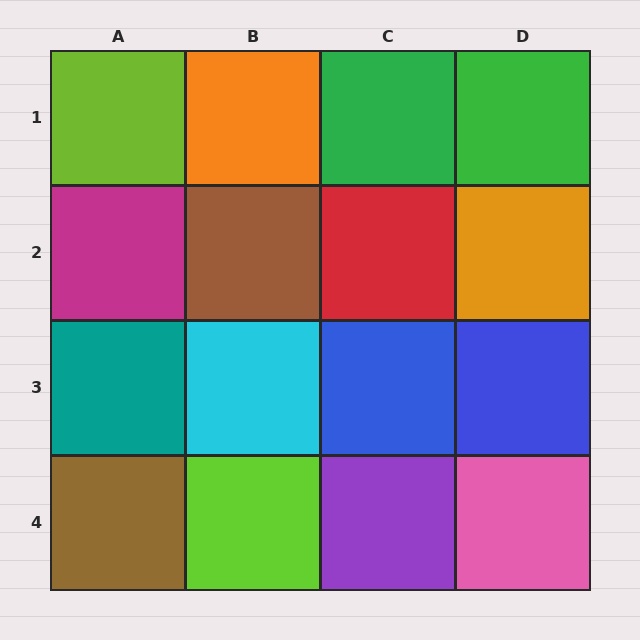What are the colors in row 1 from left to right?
Lime, orange, green, green.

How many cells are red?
1 cell is red.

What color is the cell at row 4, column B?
Lime.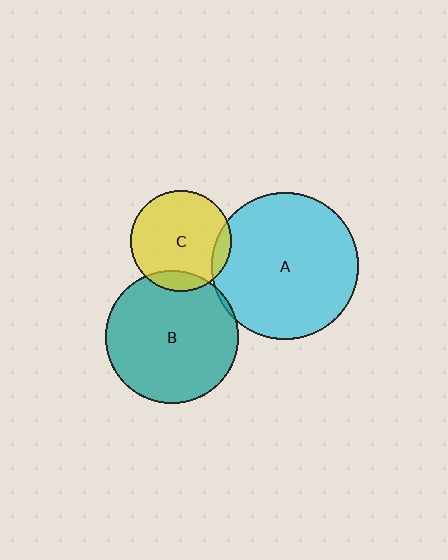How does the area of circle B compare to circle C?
Approximately 1.7 times.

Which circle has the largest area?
Circle A (cyan).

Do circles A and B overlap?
Yes.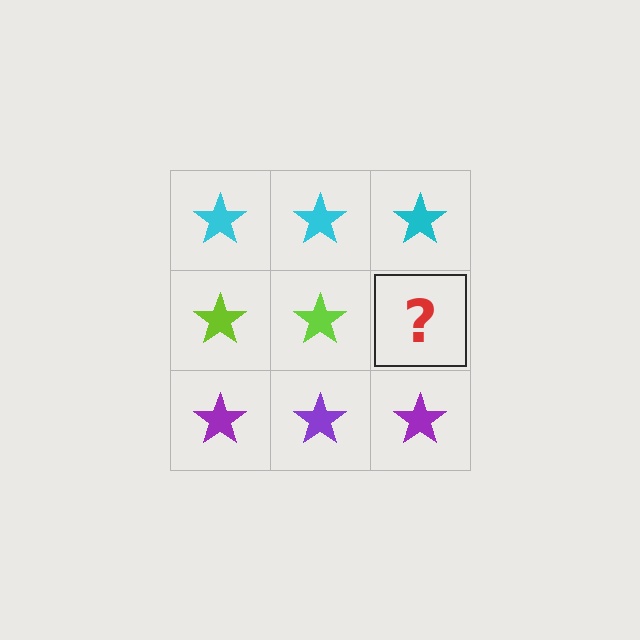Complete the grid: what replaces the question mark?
The question mark should be replaced with a lime star.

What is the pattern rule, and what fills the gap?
The rule is that each row has a consistent color. The gap should be filled with a lime star.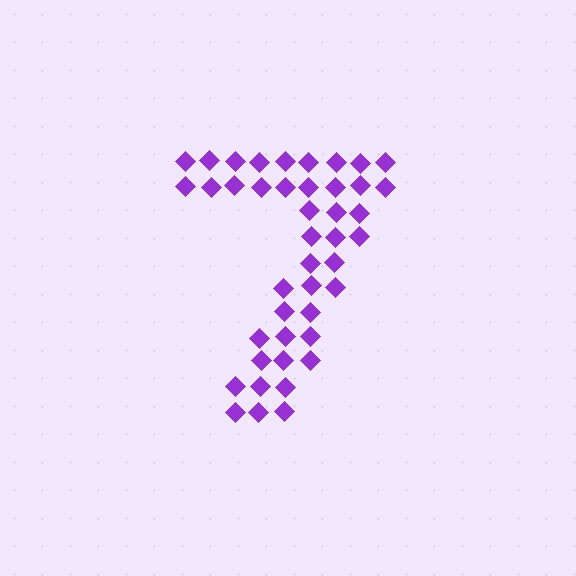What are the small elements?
The small elements are diamonds.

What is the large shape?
The large shape is the digit 7.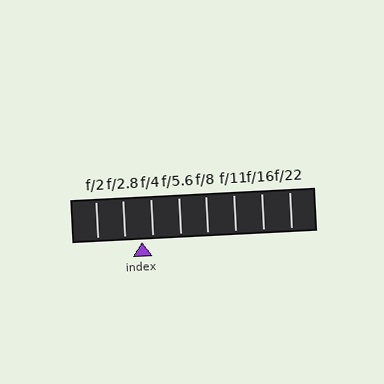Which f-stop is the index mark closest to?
The index mark is closest to f/4.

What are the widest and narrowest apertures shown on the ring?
The widest aperture shown is f/2 and the narrowest is f/22.